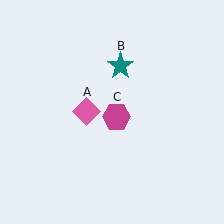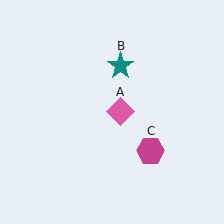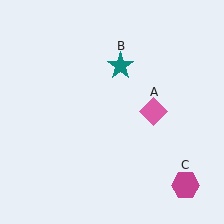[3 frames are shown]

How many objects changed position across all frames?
2 objects changed position: pink diamond (object A), magenta hexagon (object C).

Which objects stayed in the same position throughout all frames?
Teal star (object B) remained stationary.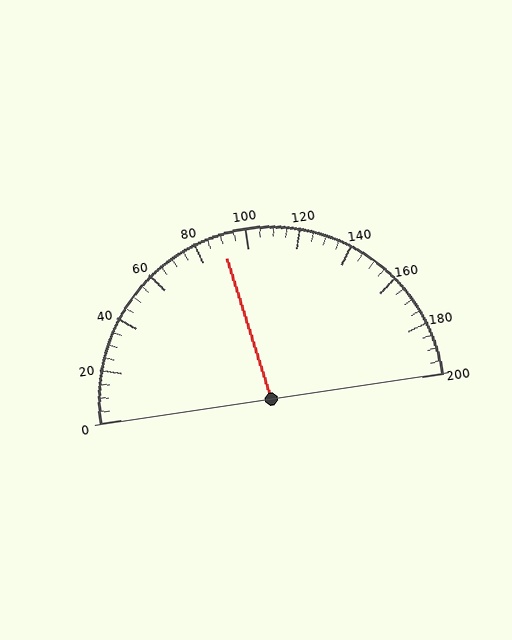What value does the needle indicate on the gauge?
The needle indicates approximately 90.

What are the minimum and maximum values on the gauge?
The gauge ranges from 0 to 200.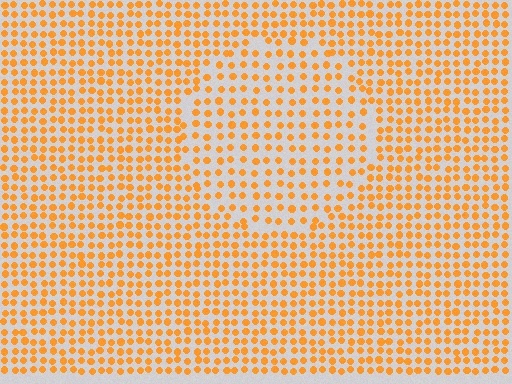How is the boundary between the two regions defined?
The boundary is defined by a change in element density (approximately 1.5x ratio). All elements are the same color, size, and shape.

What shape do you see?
I see a circle.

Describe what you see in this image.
The image contains small orange elements arranged at two different densities. A circle-shaped region is visible where the elements are less densely packed than the surrounding area.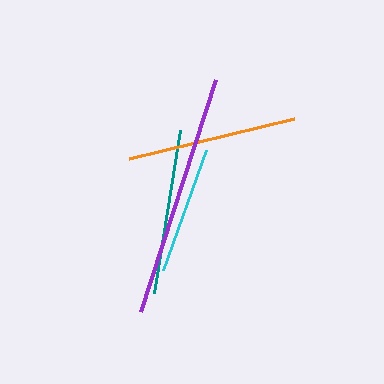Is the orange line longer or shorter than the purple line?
The purple line is longer than the orange line.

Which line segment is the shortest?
The cyan line is the shortest at approximately 128 pixels.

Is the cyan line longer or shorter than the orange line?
The orange line is longer than the cyan line.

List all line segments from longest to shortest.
From longest to shortest: purple, orange, teal, cyan.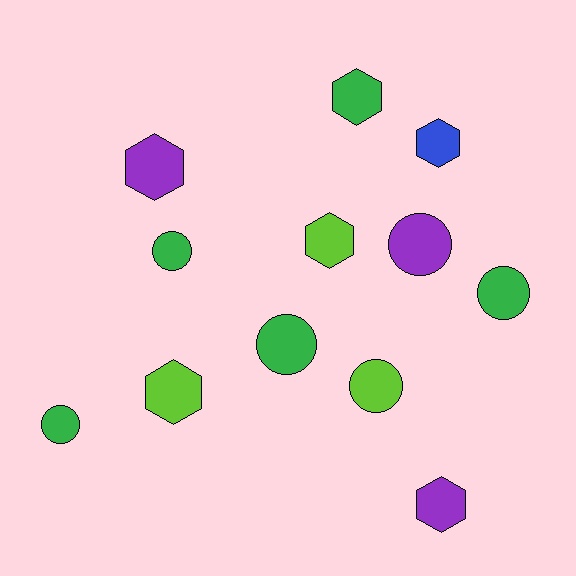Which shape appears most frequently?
Hexagon, with 6 objects.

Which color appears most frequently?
Green, with 5 objects.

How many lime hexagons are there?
There are 2 lime hexagons.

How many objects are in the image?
There are 12 objects.